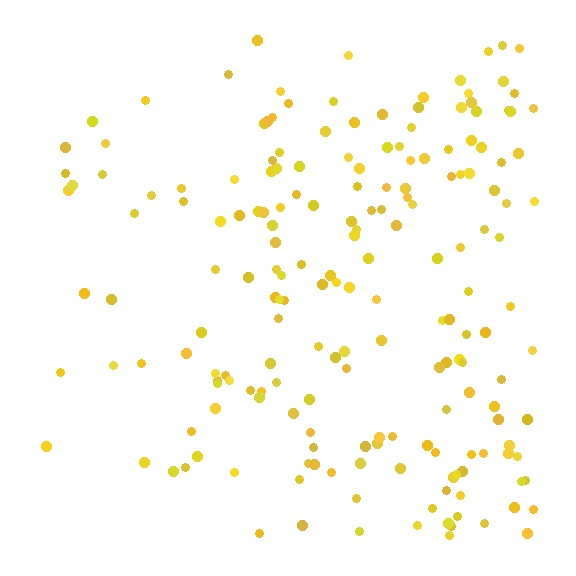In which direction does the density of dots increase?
From left to right, with the right side densest.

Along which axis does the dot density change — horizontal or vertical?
Horizontal.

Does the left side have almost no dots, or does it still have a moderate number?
Still a moderate number, just noticeably fewer than the right.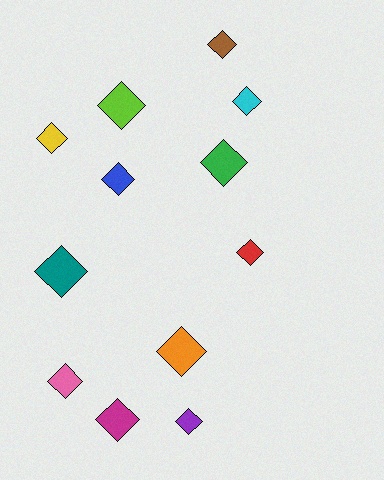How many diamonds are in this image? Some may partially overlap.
There are 12 diamonds.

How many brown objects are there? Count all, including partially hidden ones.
There is 1 brown object.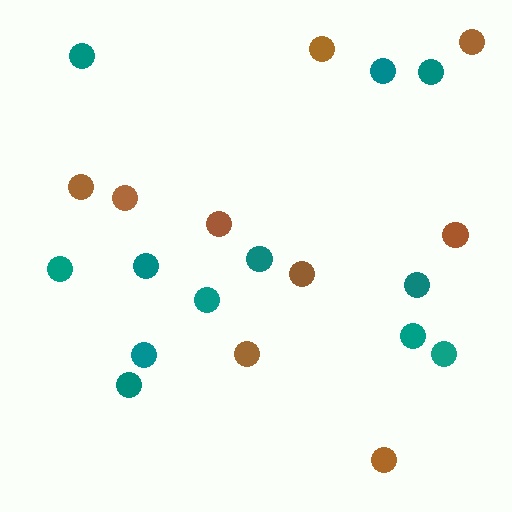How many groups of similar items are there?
There are 2 groups: one group of brown circles (9) and one group of teal circles (12).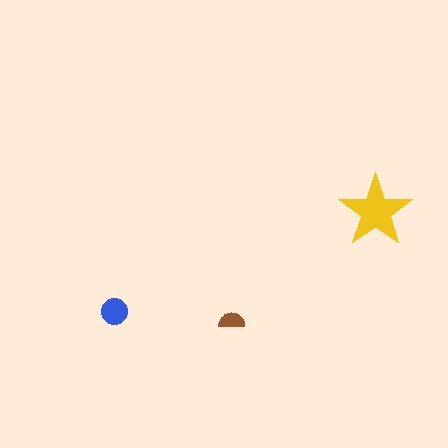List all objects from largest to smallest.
The yellow star, the blue circle, the brown semicircle.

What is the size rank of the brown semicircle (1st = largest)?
3rd.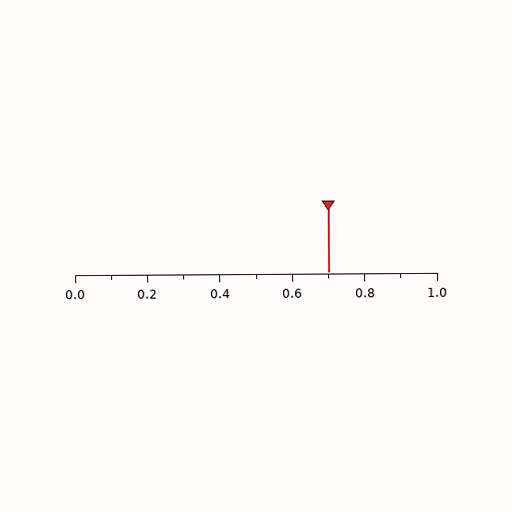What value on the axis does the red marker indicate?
The marker indicates approximately 0.7.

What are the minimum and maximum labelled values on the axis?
The axis runs from 0.0 to 1.0.